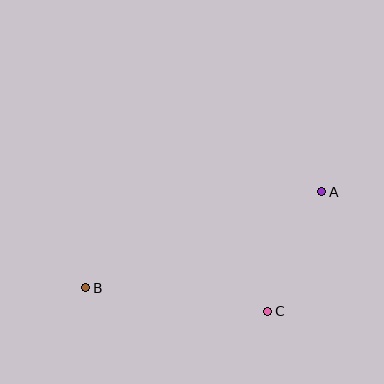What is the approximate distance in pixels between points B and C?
The distance between B and C is approximately 183 pixels.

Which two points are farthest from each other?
Points A and B are farthest from each other.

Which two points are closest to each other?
Points A and C are closest to each other.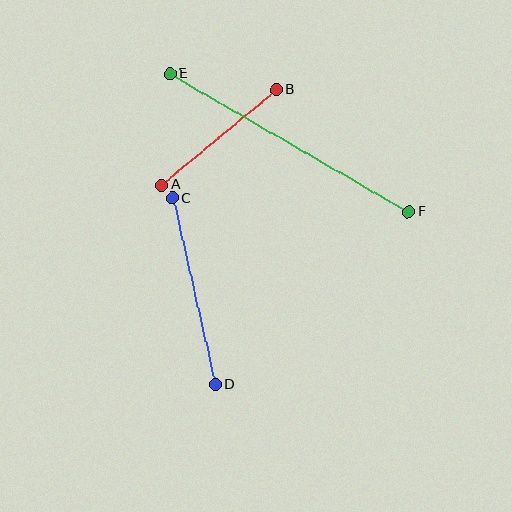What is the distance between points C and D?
The distance is approximately 191 pixels.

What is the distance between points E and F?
The distance is approximately 275 pixels.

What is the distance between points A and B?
The distance is approximately 149 pixels.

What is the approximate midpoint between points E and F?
The midpoint is at approximately (289, 143) pixels.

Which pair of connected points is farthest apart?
Points E and F are farthest apart.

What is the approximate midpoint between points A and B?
The midpoint is at approximately (219, 137) pixels.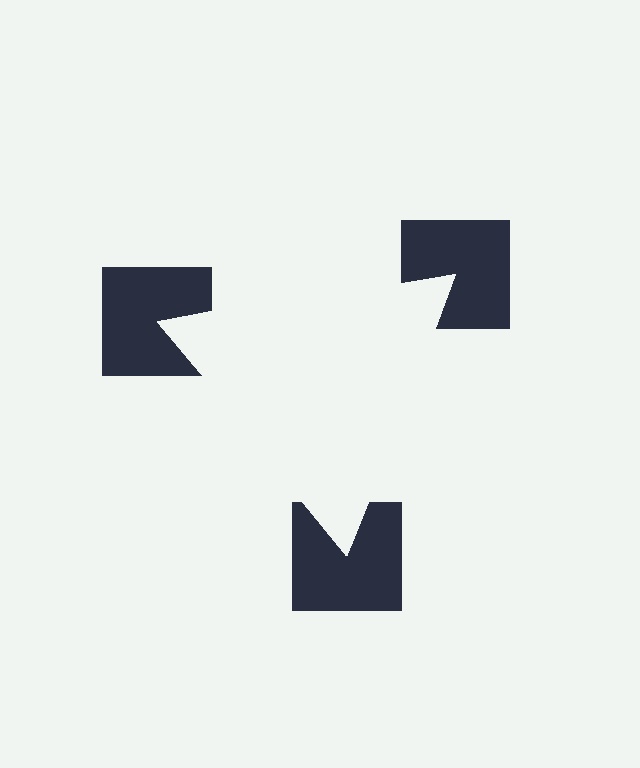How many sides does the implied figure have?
3 sides.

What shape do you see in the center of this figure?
An illusory triangle — its edges are inferred from the aligned wedge cuts in the notched squares, not physically drawn.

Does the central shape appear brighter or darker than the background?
It typically appears slightly brighter than the background, even though no actual brightness change is drawn.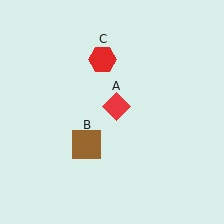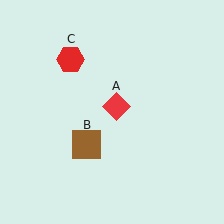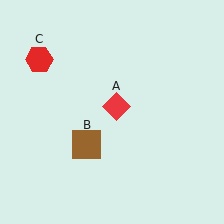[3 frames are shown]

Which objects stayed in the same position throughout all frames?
Red diamond (object A) and brown square (object B) remained stationary.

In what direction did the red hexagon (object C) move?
The red hexagon (object C) moved left.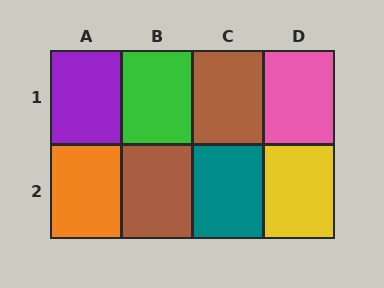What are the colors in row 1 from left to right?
Purple, green, brown, pink.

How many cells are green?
1 cell is green.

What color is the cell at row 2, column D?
Yellow.